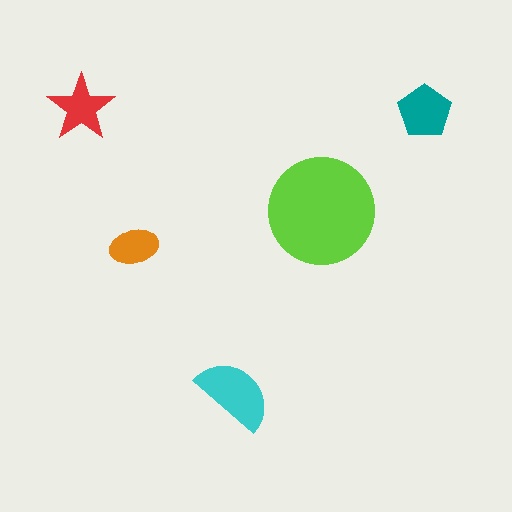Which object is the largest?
The lime circle.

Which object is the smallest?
The orange ellipse.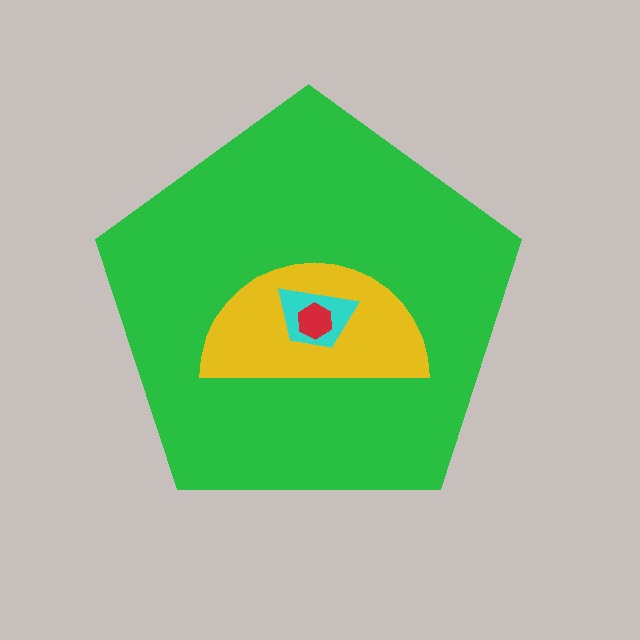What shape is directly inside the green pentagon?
The yellow semicircle.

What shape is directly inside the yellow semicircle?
The cyan trapezoid.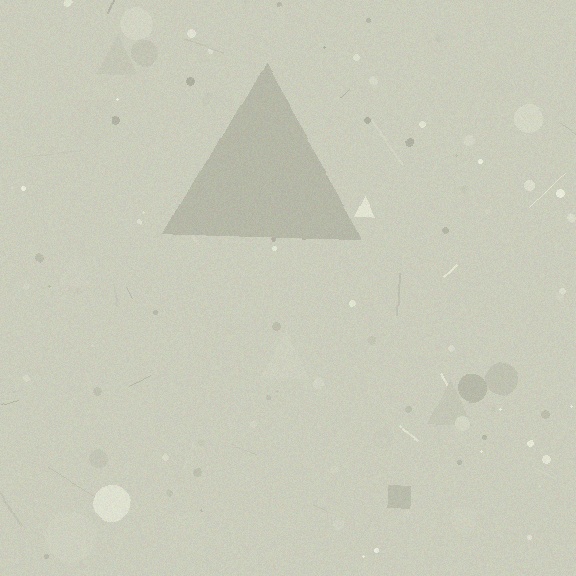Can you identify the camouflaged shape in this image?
The camouflaged shape is a triangle.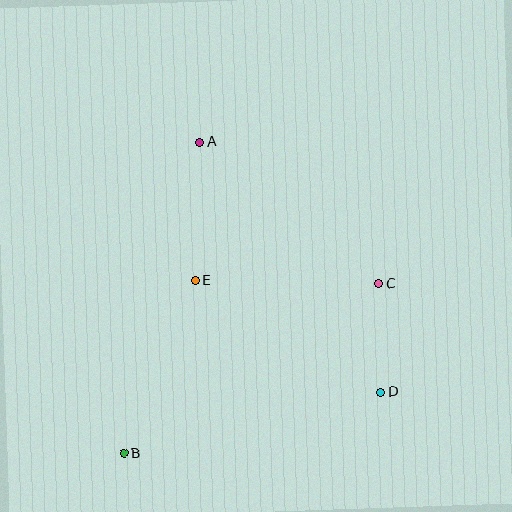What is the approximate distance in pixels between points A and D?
The distance between A and D is approximately 308 pixels.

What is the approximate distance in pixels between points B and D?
The distance between B and D is approximately 264 pixels.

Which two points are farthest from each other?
Points A and B are farthest from each other.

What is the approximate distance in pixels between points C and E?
The distance between C and E is approximately 183 pixels.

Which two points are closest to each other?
Points C and D are closest to each other.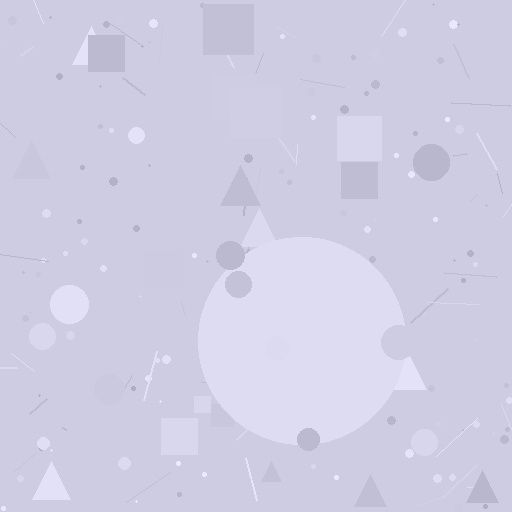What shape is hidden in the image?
A circle is hidden in the image.